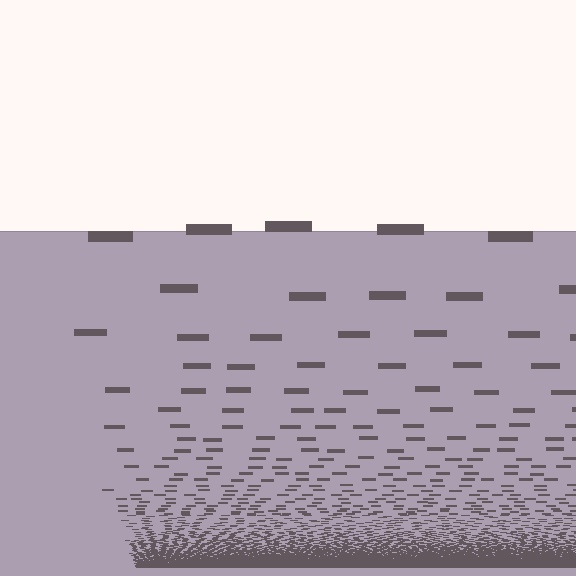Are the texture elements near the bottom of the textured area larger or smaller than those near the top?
Smaller. The gradient is inverted — elements near the bottom are smaller and denser.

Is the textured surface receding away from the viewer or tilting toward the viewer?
The surface appears to tilt toward the viewer. Texture elements get larger and sparser toward the top.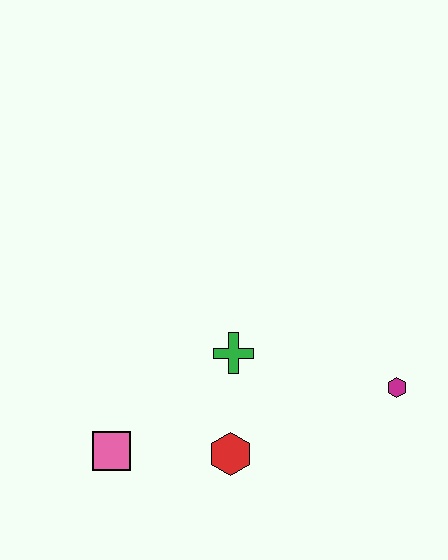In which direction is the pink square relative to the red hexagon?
The pink square is to the left of the red hexagon.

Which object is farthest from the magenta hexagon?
The pink square is farthest from the magenta hexagon.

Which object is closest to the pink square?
The red hexagon is closest to the pink square.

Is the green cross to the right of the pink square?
Yes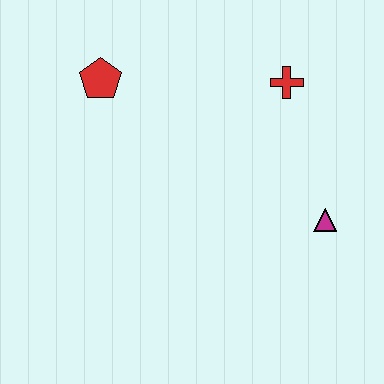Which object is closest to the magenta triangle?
The red cross is closest to the magenta triangle.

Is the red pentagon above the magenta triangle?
Yes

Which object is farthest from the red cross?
The red pentagon is farthest from the red cross.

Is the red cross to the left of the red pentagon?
No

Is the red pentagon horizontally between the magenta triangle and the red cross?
No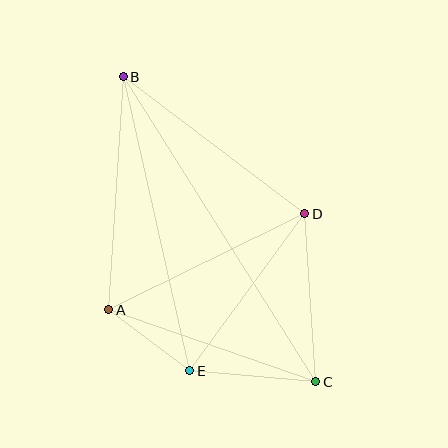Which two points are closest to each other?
Points A and E are closest to each other.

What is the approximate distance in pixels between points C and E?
The distance between C and E is approximately 127 pixels.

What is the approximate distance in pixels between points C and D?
The distance between C and D is approximately 168 pixels.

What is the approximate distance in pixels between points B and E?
The distance between B and E is approximately 302 pixels.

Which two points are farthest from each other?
Points B and C are farthest from each other.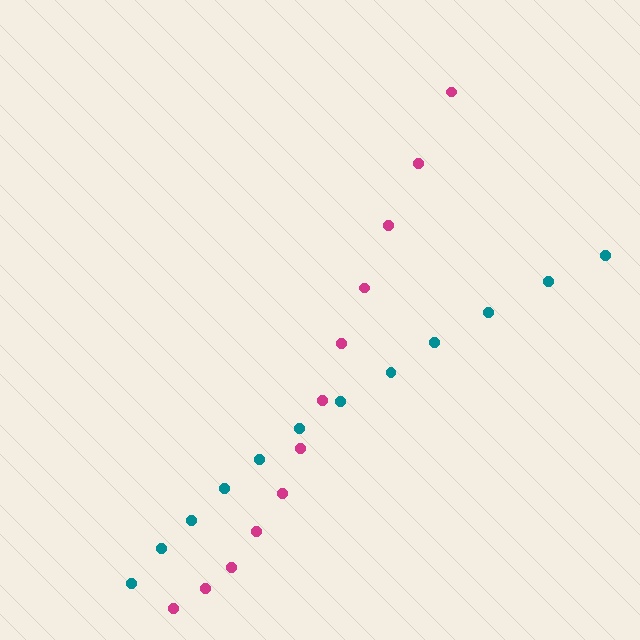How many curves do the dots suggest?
There are 2 distinct paths.